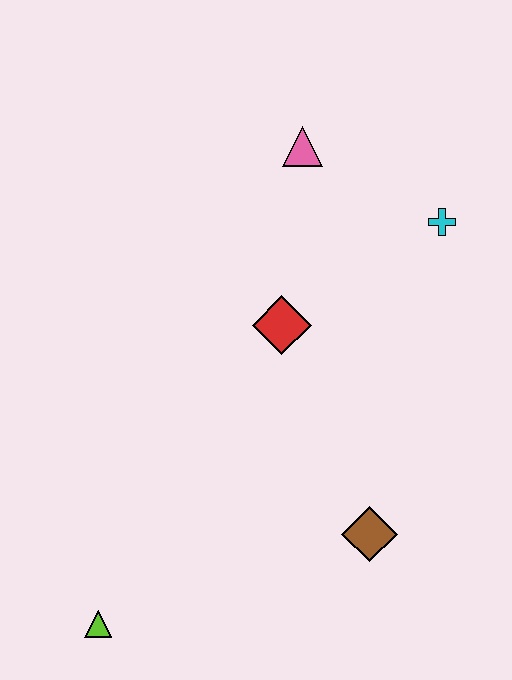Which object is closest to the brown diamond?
The red diamond is closest to the brown diamond.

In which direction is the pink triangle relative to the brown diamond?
The pink triangle is above the brown diamond.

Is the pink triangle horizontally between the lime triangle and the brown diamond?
Yes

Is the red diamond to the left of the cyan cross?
Yes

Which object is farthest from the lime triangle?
The cyan cross is farthest from the lime triangle.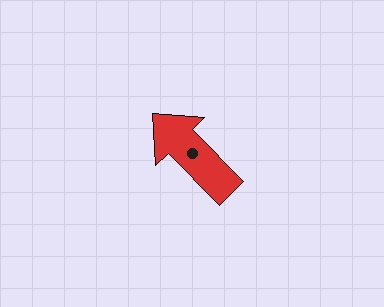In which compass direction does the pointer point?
Northwest.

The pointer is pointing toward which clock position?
Roughly 11 o'clock.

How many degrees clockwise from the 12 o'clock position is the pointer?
Approximately 315 degrees.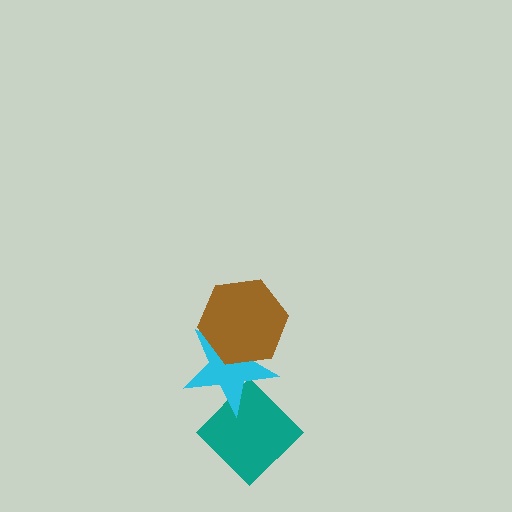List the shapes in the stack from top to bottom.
From top to bottom: the brown hexagon, the cyan star, the teal diamond.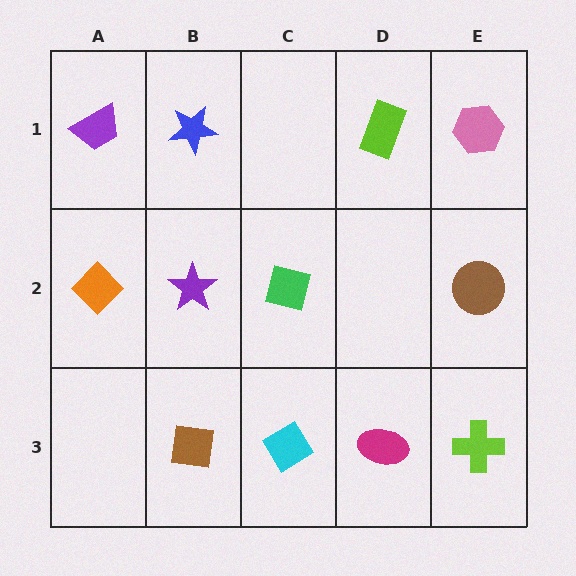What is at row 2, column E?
A brown circle.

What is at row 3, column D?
A magenta ellipse.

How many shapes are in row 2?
4 shapes.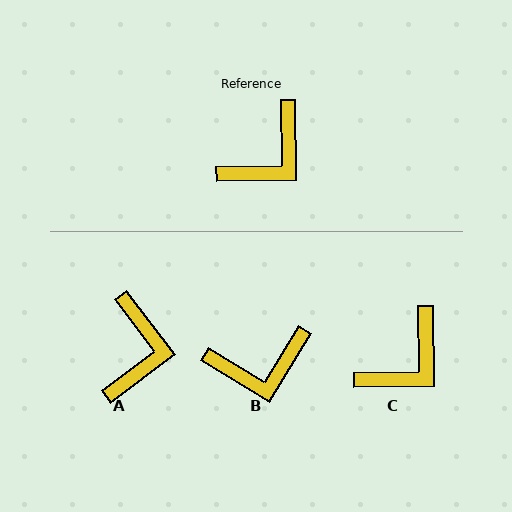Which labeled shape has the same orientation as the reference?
C.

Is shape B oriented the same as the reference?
No, it is off by about 32 degrees.